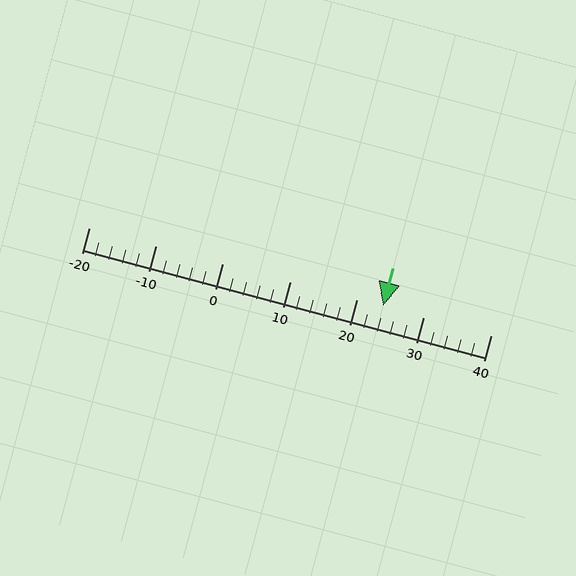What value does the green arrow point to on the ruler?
The green arrow points to approximately 24.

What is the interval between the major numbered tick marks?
The major tick marks are spaced 10 units apart.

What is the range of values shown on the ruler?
The ruler shows values from -20 to 40.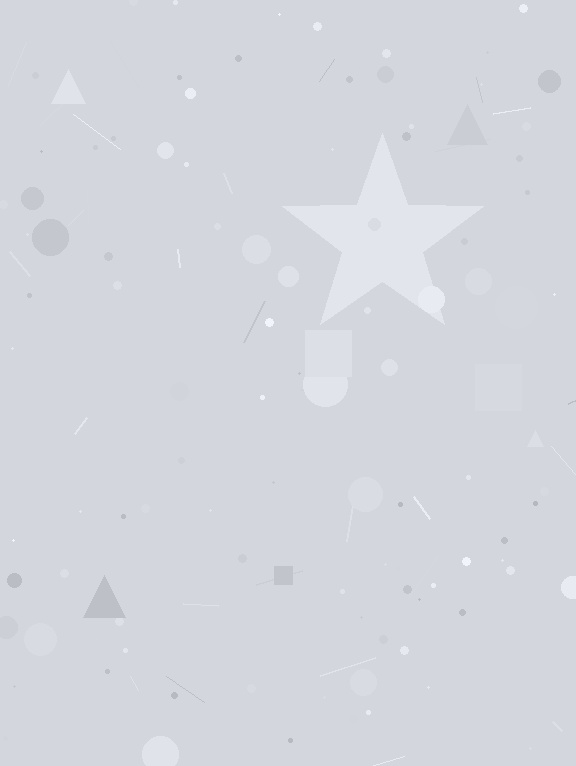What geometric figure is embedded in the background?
A star is embedded in the background.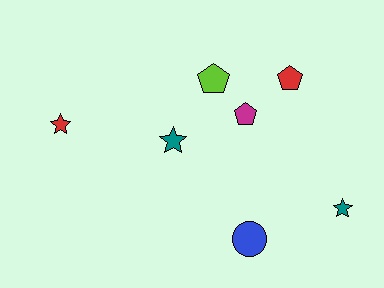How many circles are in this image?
There is 1 circle.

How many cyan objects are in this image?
There are no cyan objects.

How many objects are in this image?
There are 7 objects.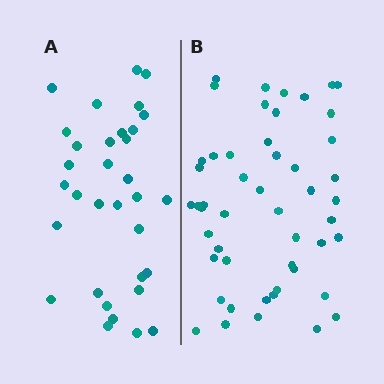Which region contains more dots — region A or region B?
Region B (the right region) has more dots.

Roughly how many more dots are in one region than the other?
Region B has approximately 15 more dots than region A.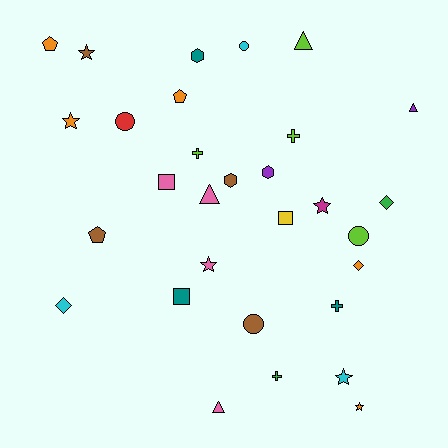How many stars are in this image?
There are 6 stars.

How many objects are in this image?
There are 30 objects.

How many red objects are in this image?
There is 1 red object.